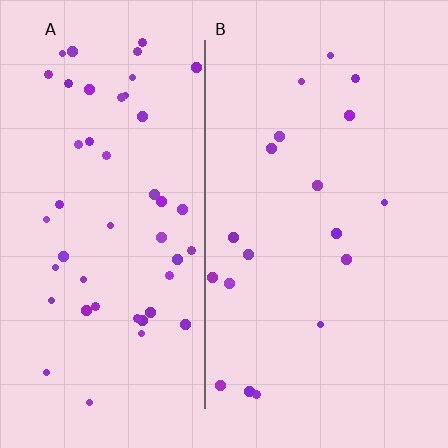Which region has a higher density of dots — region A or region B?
A (the left).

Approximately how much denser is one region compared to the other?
Approximately 2.6× — region A over region B.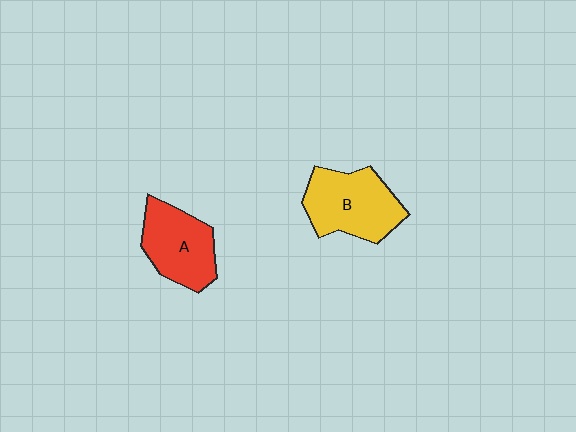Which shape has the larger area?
Shape B (yellow).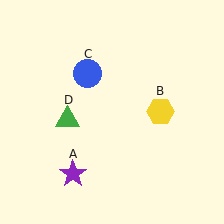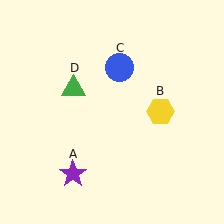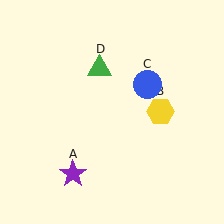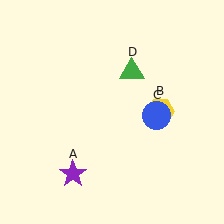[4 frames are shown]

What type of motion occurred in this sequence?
The blue circle (object C), green triangle (object D) rotated clockwise around the center of the scene.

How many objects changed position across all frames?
2 objects changed position: blue circle (object C), green triangle (object D).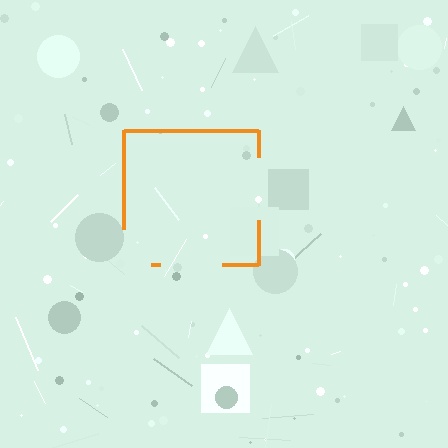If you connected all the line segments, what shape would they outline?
They would outline a square.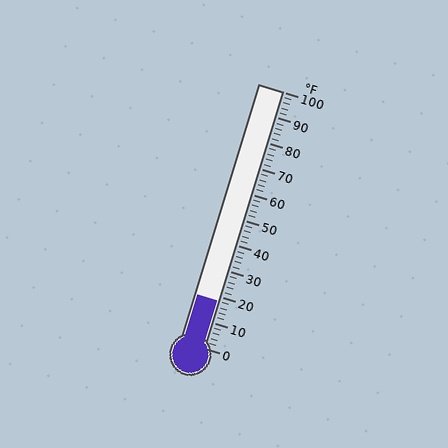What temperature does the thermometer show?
The thermometer shows approximately 18°F.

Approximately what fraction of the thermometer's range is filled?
The thermometer is filled to approximately 20% of its range.